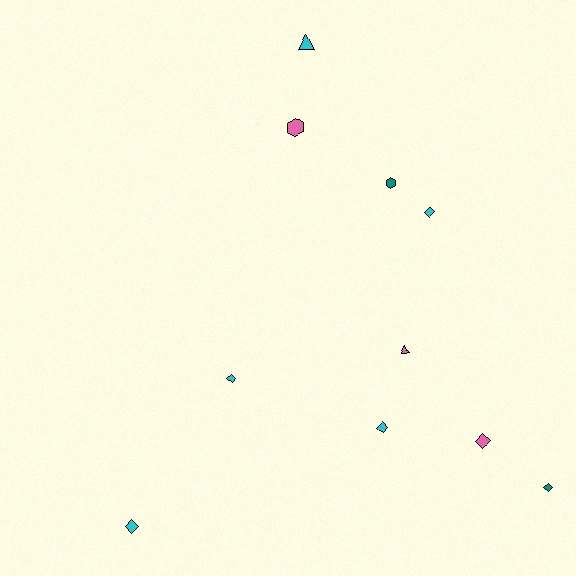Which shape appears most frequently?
Diamond, with 6 objects.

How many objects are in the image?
There are 10 objects.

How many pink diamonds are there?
There is 1 pink diamond.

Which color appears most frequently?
Cyan, with 5 objects.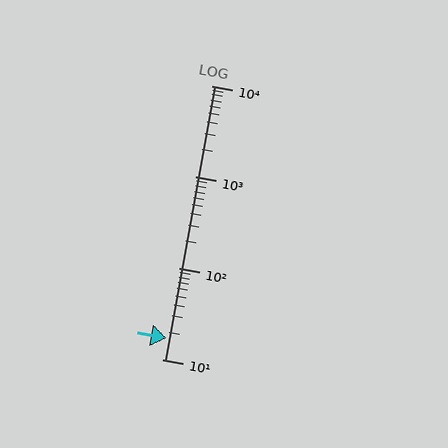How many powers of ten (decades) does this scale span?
The scale spans 3 decades, from 10 to 10000.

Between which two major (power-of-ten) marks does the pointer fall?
The pointer is between 10 and 100.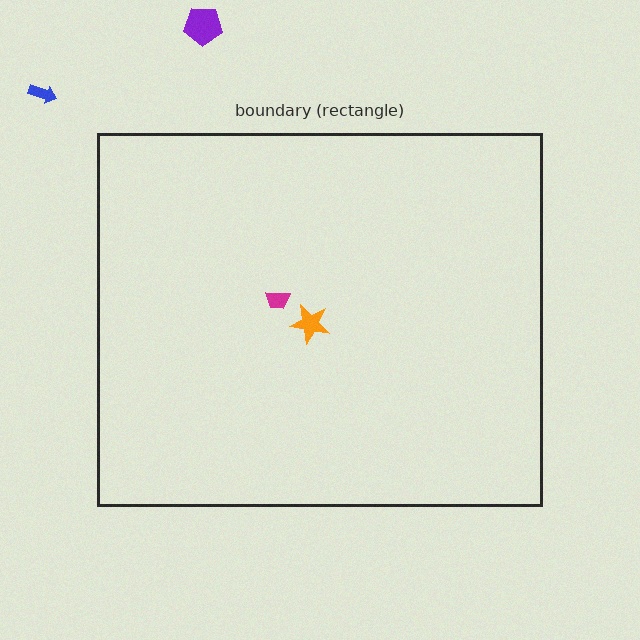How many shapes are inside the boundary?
2 inside, 2 outside.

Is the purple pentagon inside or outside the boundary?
Outside.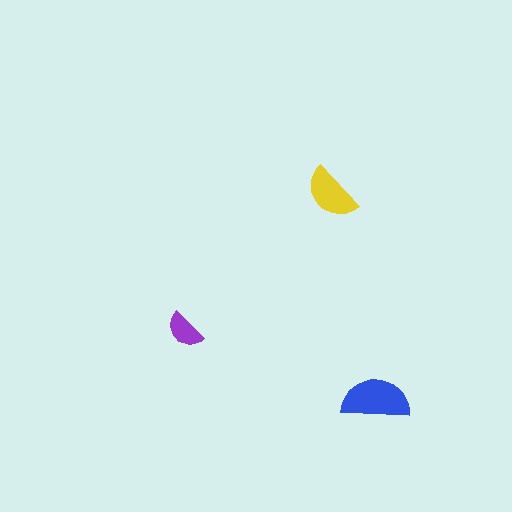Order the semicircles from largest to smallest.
the blue one, the yellow one, the purple one.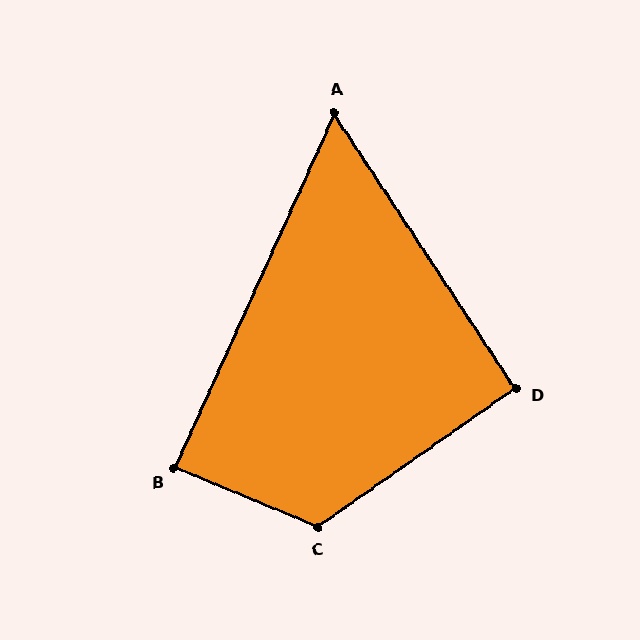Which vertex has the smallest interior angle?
A, at approximately 58 degrees.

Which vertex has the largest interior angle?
C, at approximately 122 degrees.